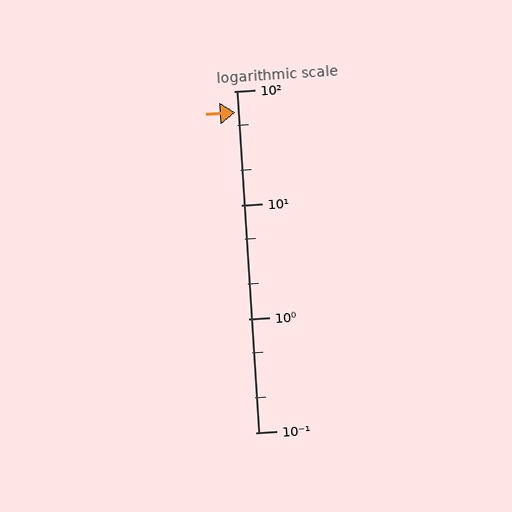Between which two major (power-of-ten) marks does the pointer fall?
The pointer is between 10 and 100.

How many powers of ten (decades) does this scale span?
The scale spans 3 decades, from 0.1 to 100.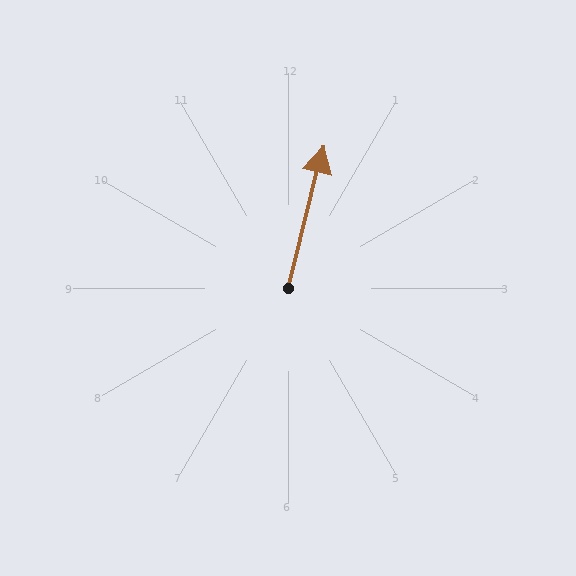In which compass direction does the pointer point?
North.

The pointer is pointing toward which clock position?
Roughly 12 o'clock.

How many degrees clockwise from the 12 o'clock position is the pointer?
Approximately 14 degrees.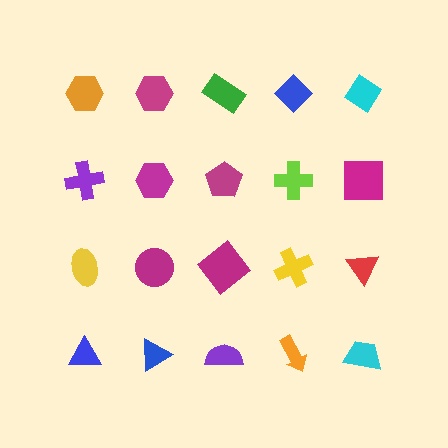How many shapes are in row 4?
5 shapes.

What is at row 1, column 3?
A green rectangle.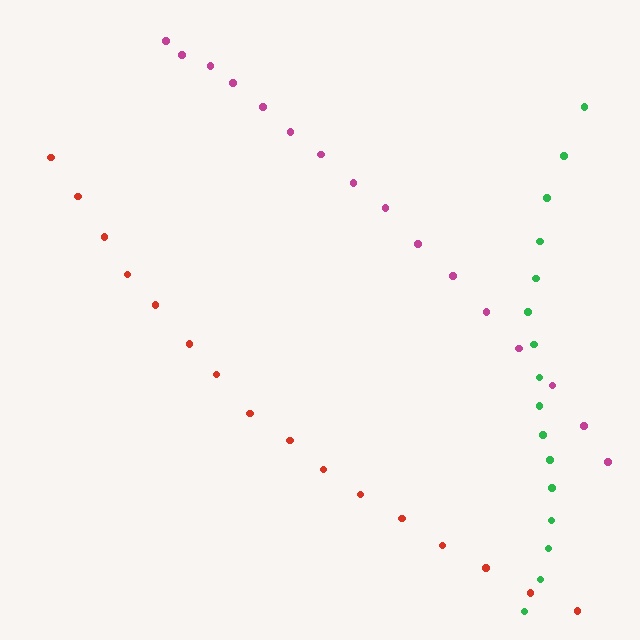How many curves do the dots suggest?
There are 3 distinct paths.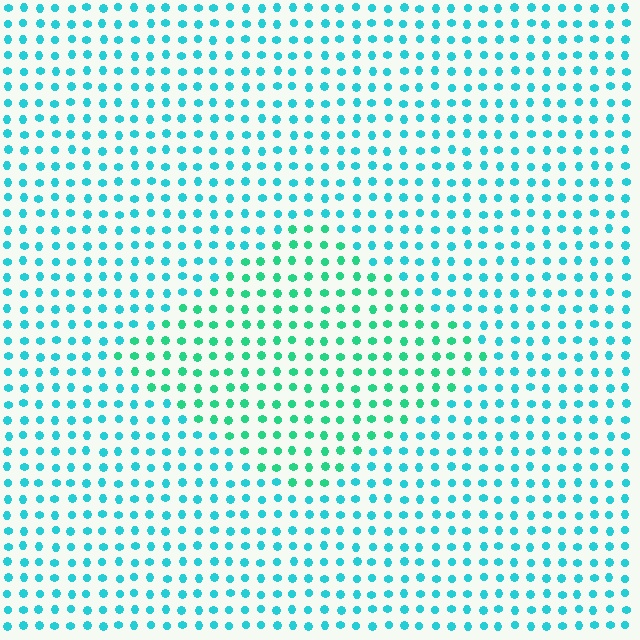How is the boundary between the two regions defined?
The boundary is defined purely by a slight shift in hue (about 30 degrees). Spacing, size, and orientation are identical on both sides.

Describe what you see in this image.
The image is filled with small cyan elements in a uniform arrangement. A diamond-shaped region is visible where the elements are tinted to a slightly different hue, forming a subtle color boundary.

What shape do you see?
I see a diamond.